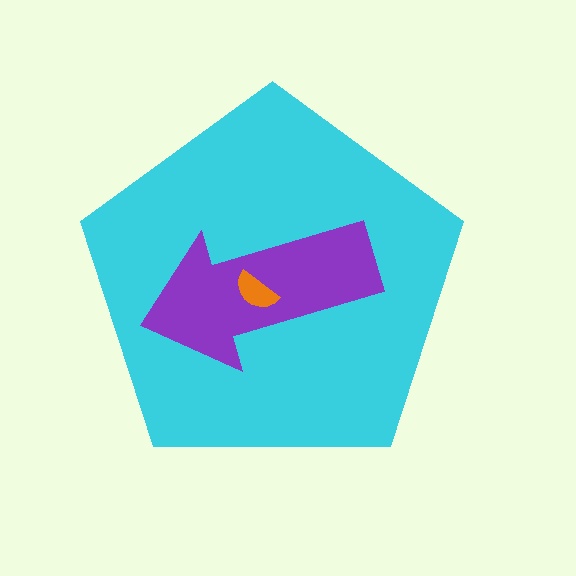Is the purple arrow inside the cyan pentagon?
Yes.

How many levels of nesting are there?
3.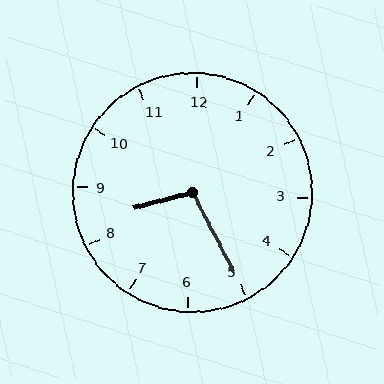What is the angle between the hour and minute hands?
Approximately 102 degrees.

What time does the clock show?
8:25.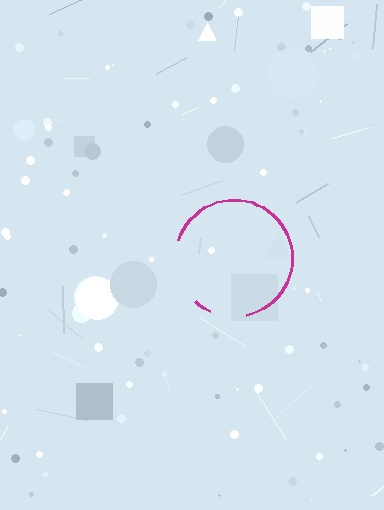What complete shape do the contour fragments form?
The contour fragments form a circle.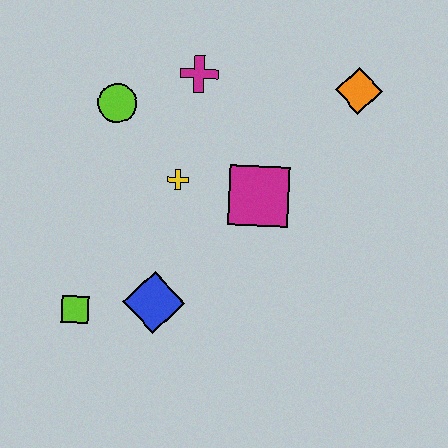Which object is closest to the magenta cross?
The lime circle is closest to the magenta cross.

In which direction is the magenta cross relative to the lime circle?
The magenta cross is to the right of the lime circle.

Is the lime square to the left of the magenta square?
Yes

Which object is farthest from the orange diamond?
The lime square is farthest from the orange diamond.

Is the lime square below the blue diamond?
Yes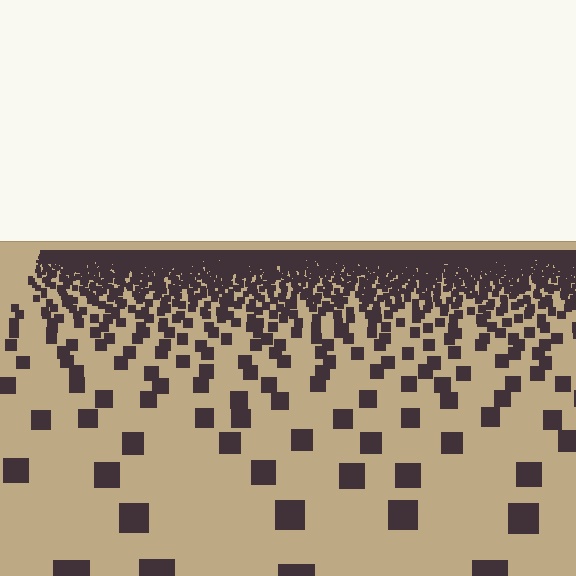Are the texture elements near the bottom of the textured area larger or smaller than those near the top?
Larger. Near the bottom, elements are closer to the viewer and appear at a bigger on-screen size.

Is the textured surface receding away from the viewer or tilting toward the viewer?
The surface is receding away from the viewer. Texture elements get smaller and denser toward the top.